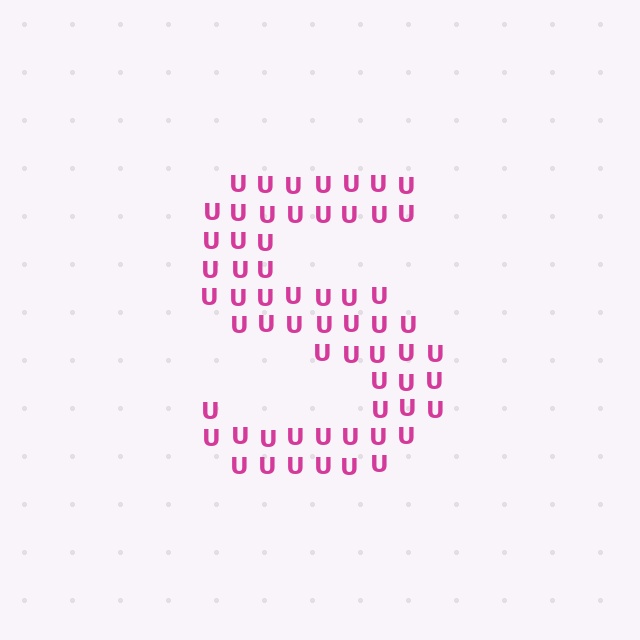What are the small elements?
The small elements are letter U's.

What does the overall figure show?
The overall figure shows the letter S.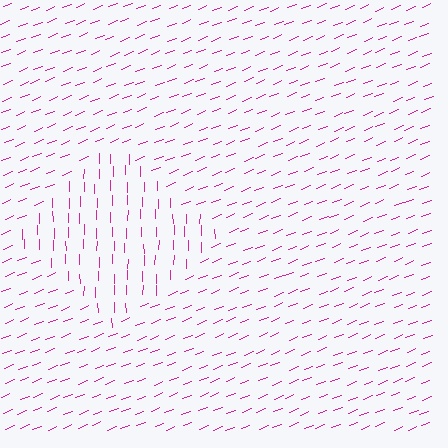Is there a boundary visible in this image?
Yes, there is a texture boundary formed by a change in line orientation.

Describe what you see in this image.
The image is filled with small magenta line segments. A diamond region in the image has lines oriented differently from the surrounding lines, creating a visible texture boundary.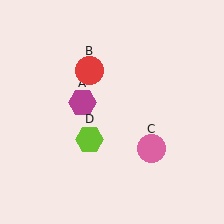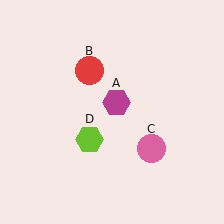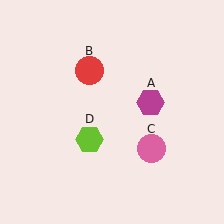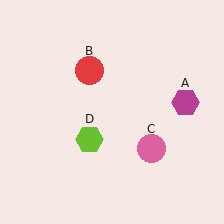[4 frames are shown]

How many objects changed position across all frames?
1 object changed position: magenta hexagon (object A).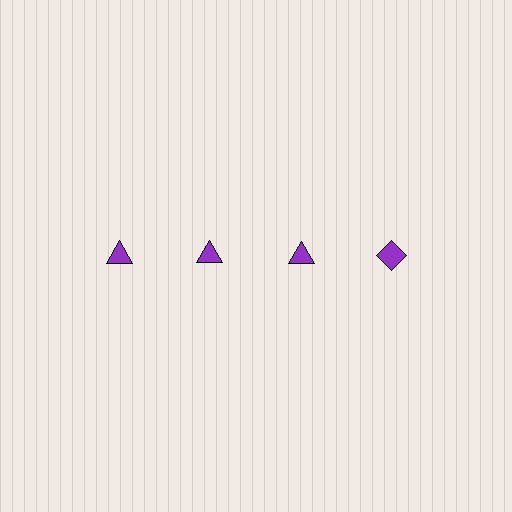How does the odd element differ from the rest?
It has a different shape: diamond instead of triangle.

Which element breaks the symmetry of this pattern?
The purple diamond in the top row, second from right column breaks the symmetry. All other shapes are purple triangles.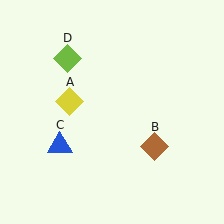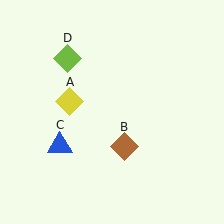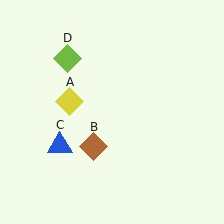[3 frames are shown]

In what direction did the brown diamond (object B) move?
The brown diamond (object B) moved left.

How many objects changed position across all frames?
1 object changed position: brown diamond (object B).